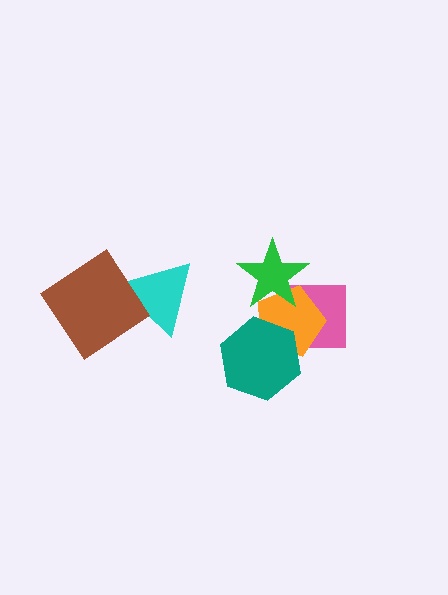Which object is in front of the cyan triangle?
The brown diamond is in front of the cyan triangle.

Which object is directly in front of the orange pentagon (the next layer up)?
The green star is directly in front of the orange pentagon.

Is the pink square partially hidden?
Yes, it is partially covered by another shape.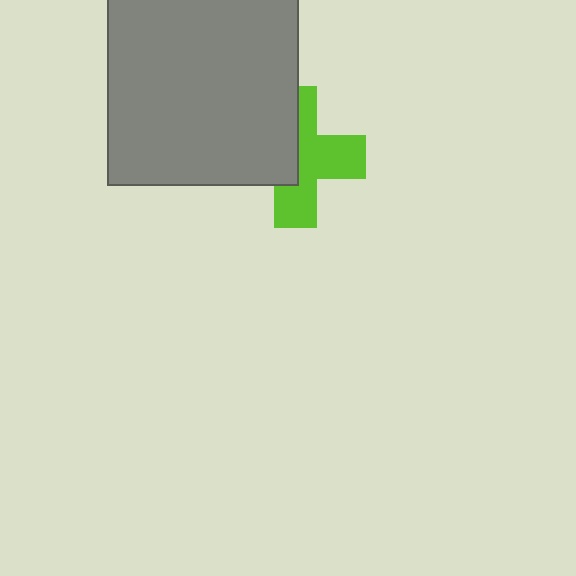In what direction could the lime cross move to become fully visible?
The lime cross could move right. That would shift it out from behind the gray square entirely.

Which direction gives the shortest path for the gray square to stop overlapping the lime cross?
Moving left gives the shortest separation.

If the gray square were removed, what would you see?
You would see the complete lime cross.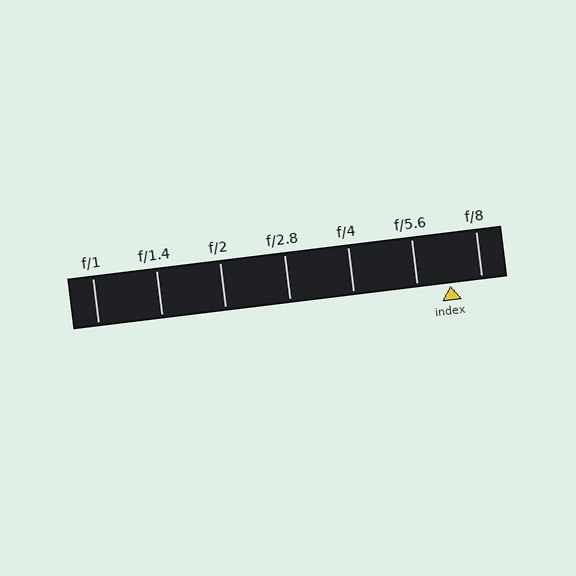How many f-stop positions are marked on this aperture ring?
There are 7 f-stop positions marked.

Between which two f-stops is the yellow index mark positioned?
The index mark is between f/5.6 and f/8.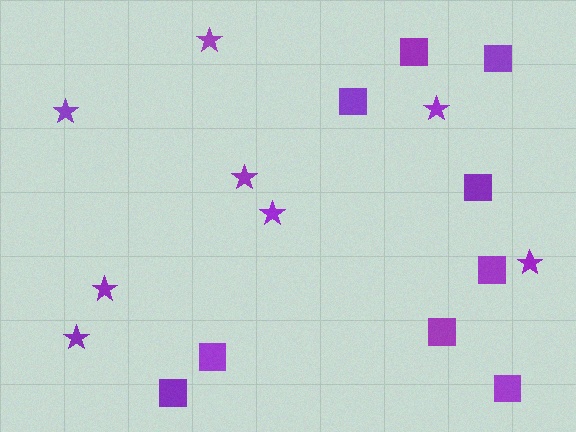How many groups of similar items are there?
There are 2 groups: one group of squares (9) and one group of stars (8).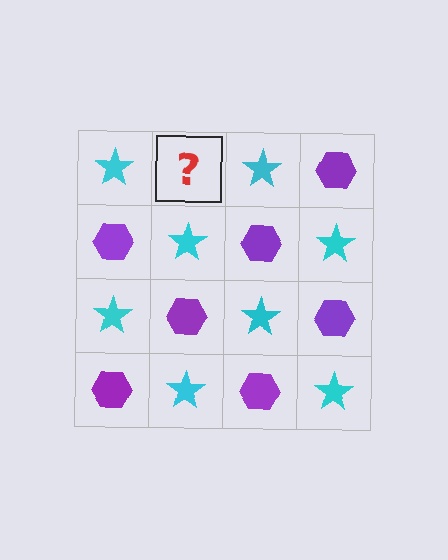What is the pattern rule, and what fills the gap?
The rule is that it alternates cyan star and purple hexagon in a checkerboard pattern. The gap should be filled with a purple hexagon.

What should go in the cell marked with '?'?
The missing cell should contain a purple hexagon.